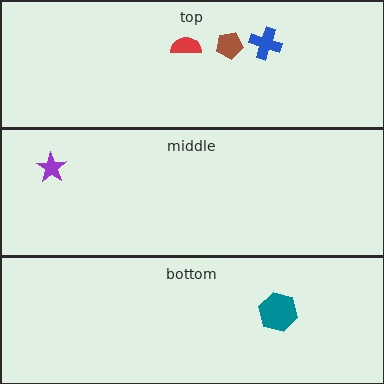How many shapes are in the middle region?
1.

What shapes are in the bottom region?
The teal hexagon.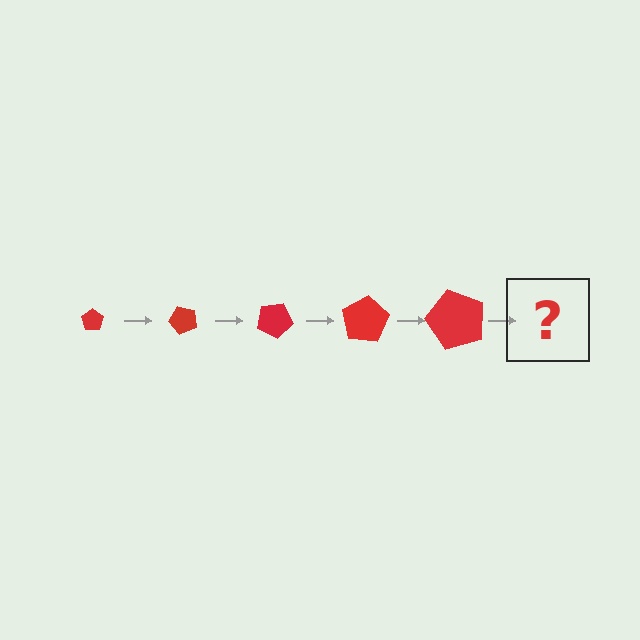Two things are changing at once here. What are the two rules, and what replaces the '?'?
The two rules are that the pentagon grows larger each step and it rotates 50 degrees each step. The '?' should be a pentagon, larger than the previous one and rotated 250 degrees from the start.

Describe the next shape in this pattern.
It should be a pentagon, larger than the previous one and rotated 250 degrees from the start.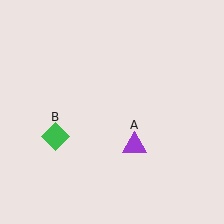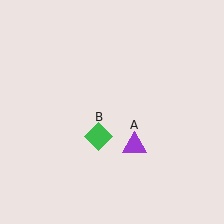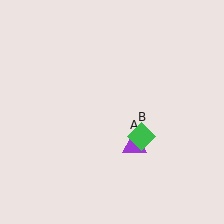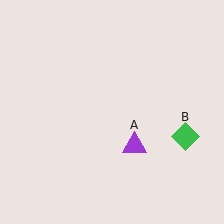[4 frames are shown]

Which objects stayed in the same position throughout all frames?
Purple triangle (object A) remained stationary.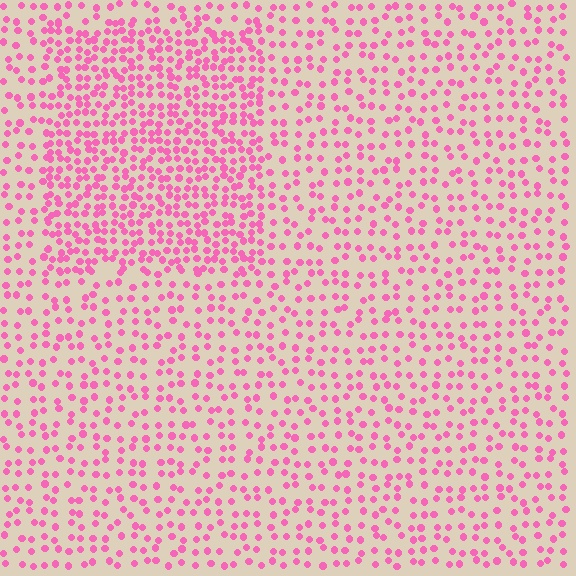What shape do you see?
I see a rectangle.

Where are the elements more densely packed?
The elements are more densely packed inside the rectangle boundary.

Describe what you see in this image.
The image contains small pink elements arranged at two different densities. A rectangle-shaped region is visible where the elements are more densely packed than the surrounding area.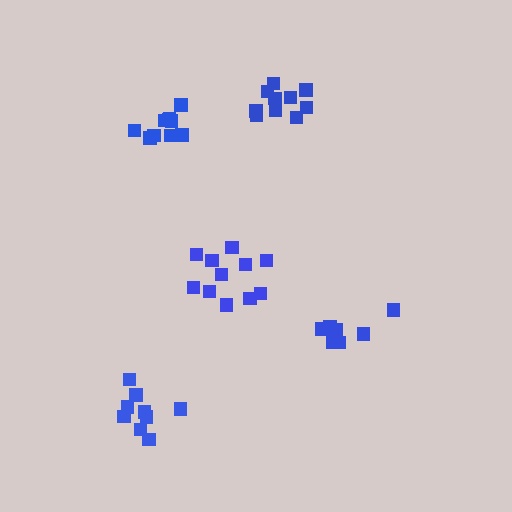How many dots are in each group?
Group 1: 7 dots, Group 2: 9 dots, Group 3: 11 dots, Group 4: 10 dots, Group 5: 11 dots (48 total).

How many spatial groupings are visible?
There are 5 spatial groupings.